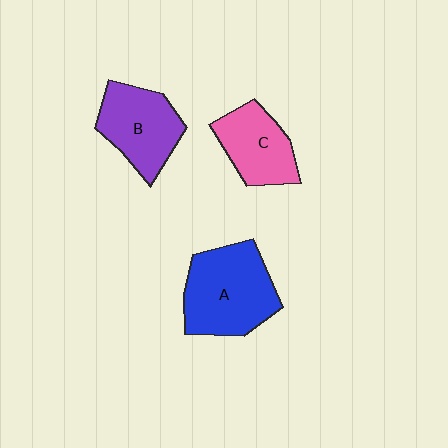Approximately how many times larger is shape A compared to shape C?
Approximately 1.5 times.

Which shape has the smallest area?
Shape C (pink).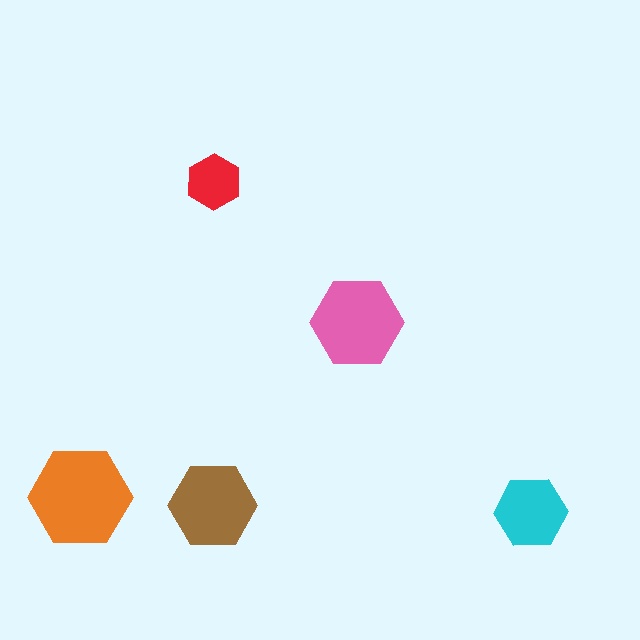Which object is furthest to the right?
The cyan hexagon is rightmost.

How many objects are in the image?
There are 5 objects in the image.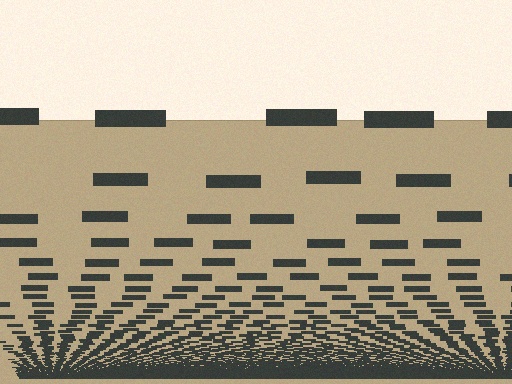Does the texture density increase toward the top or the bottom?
Density increases toward the bottom.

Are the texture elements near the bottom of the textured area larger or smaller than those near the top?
Smaller. The gradient is inverted — elements near the bottom are smaller and denser.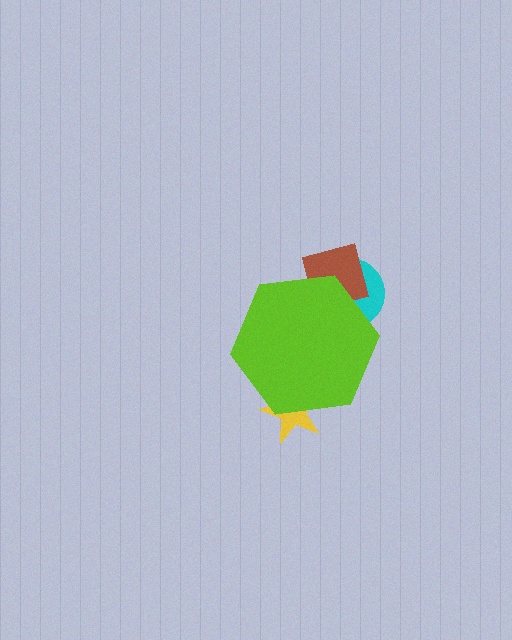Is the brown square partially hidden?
Yes, the brown square is partially hidden behind the lime hexagon.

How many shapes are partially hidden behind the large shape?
3 shapes are partially hidden.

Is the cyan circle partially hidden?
Yes, the cyan circle is partially hidden behind the lime hexagon.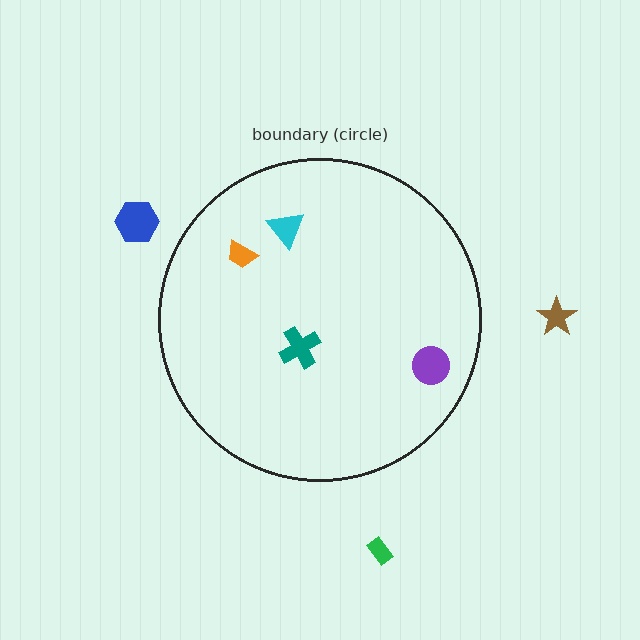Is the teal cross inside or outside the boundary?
Inside.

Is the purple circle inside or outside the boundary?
Inside.